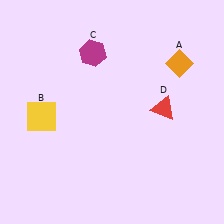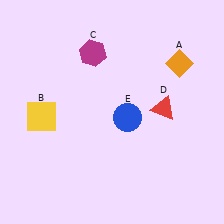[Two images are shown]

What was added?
A blue circle (E) was added in Image 2.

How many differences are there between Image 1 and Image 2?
There is 1 difference between the two images.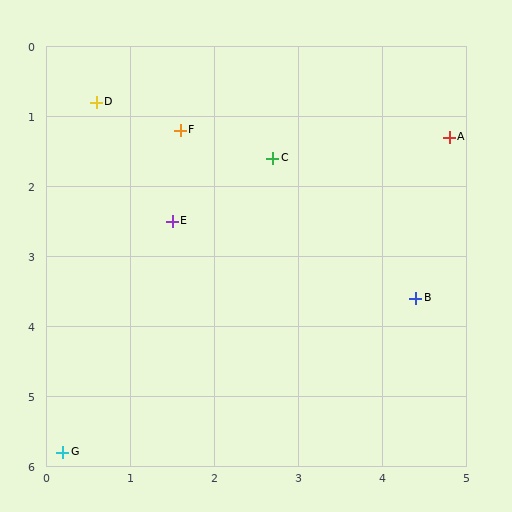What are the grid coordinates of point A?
Point A is at approximately (4.8, 1.3).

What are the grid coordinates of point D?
Point D is at approximately (0.6, 0.8).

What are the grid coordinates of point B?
Point B is at approximately (4.4, 3.6).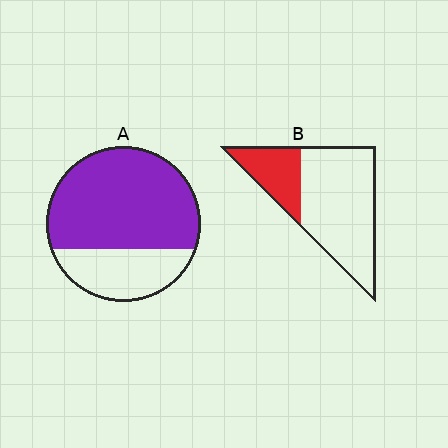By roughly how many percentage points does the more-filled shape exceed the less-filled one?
By roughly 45 percentage points (A over B).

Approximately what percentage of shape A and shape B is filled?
A is approximately 70% and B is approximately 25%.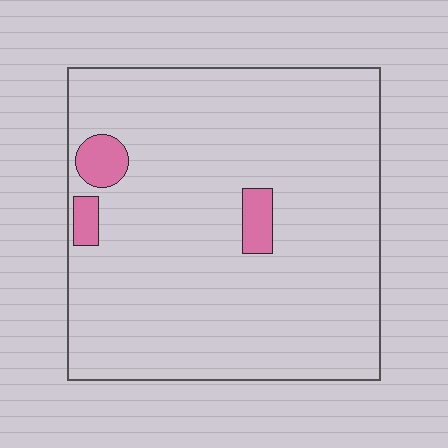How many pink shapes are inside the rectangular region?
3.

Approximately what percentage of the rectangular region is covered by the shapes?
Approximately 5%.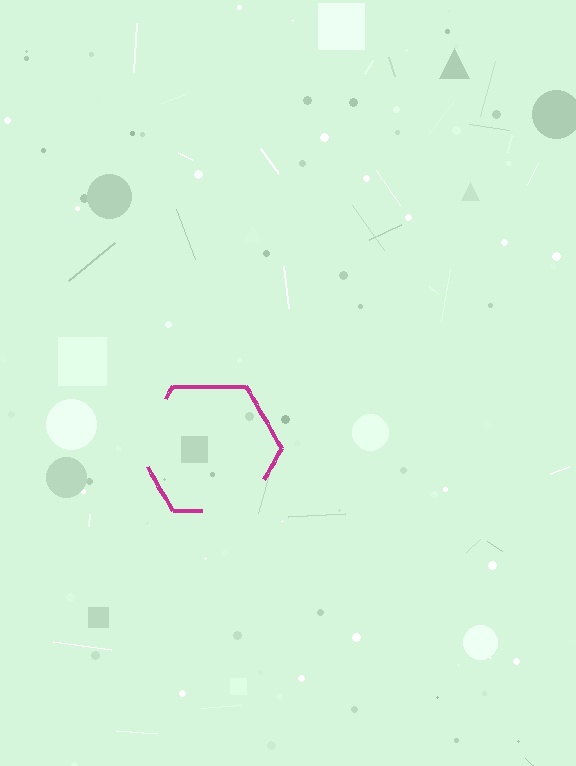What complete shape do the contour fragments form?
The contour fragments form a hexagon.